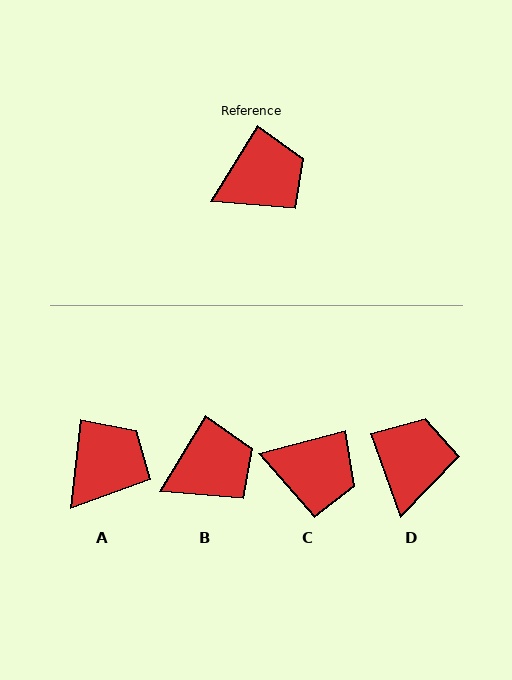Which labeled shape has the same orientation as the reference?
B.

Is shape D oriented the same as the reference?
No, it is off by about 51 degrees.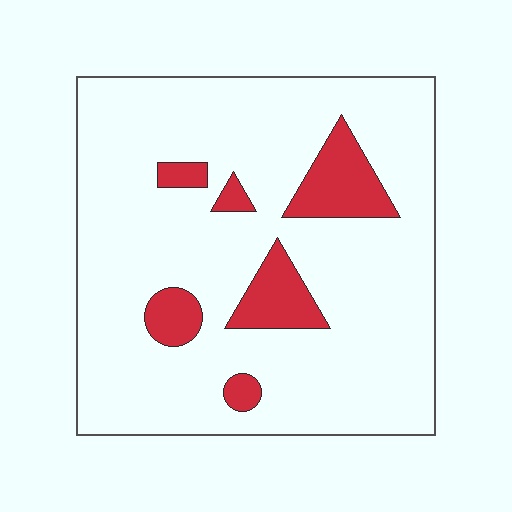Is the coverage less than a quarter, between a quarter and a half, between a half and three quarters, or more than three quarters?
Less than a quarter.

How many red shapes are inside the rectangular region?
6.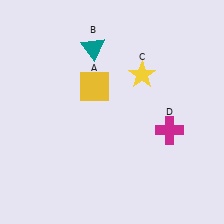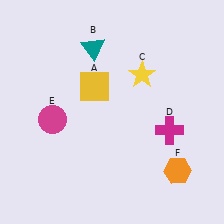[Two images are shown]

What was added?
A magenta circle (E), an orange hexagon (F) were added in Image 2.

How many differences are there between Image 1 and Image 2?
There are 2 differences between the two images.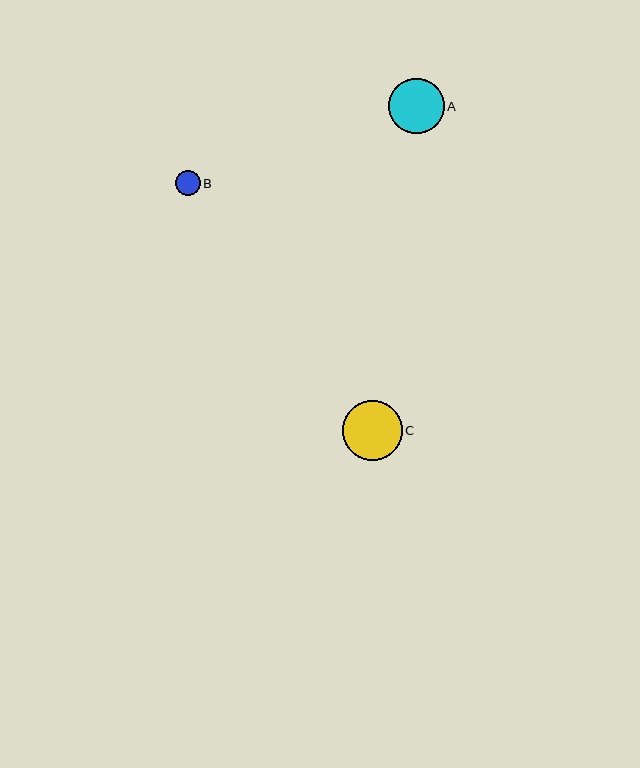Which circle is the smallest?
Circle B is the smallest with a size of approximately 25 pixels.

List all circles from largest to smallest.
From largest to smallest: C, A, B.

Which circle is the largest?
Circle C is the largest with a size of approximately 60 pixels.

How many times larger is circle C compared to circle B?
Circle C is approximately 2.4 times the size of circle B.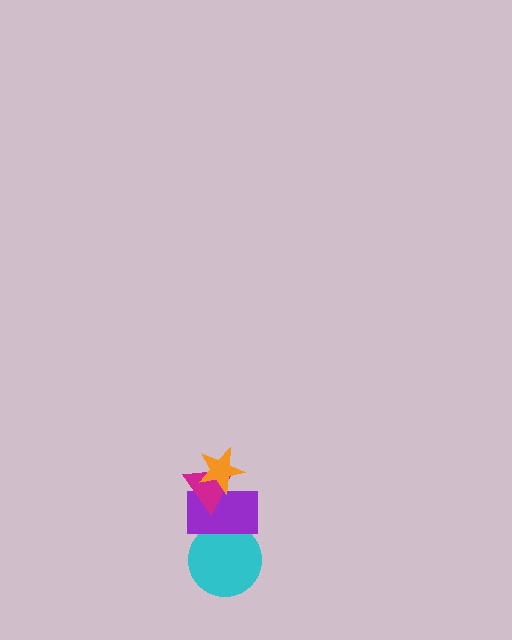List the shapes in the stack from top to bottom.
From top to bottom: the orange star, the magenta triangle, the purple rectangle, the cyan circle.